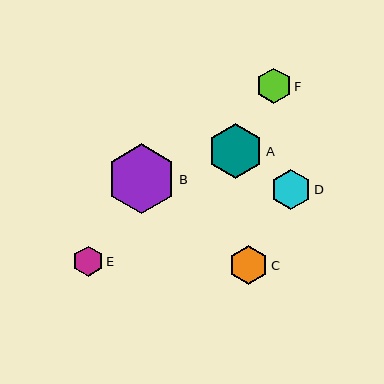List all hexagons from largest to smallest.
From largest to smallest: B, A, D, C, F, E.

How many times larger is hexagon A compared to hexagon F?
Hexagon A is approximately 1.5 times the size of hexagon F.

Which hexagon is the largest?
Hexagon B is the largest with a size of approximately 70 pixels.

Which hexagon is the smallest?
Hexagon E is the smallest with a size of approximately 30 pixels.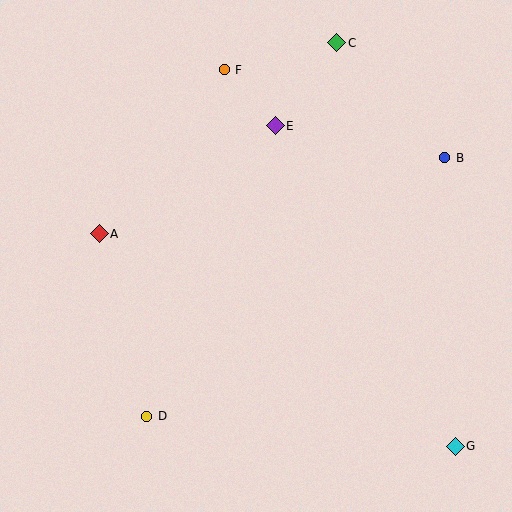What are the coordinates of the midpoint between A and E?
The midpoint between A and E is at (187, 180).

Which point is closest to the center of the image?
Point E at (275, 126) is closest to the center.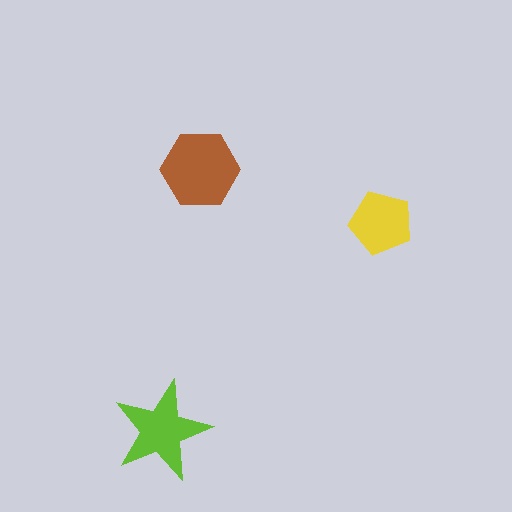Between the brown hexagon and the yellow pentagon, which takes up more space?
The brown hexagon.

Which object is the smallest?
The yellow pentagon.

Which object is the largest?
The brown hexagon.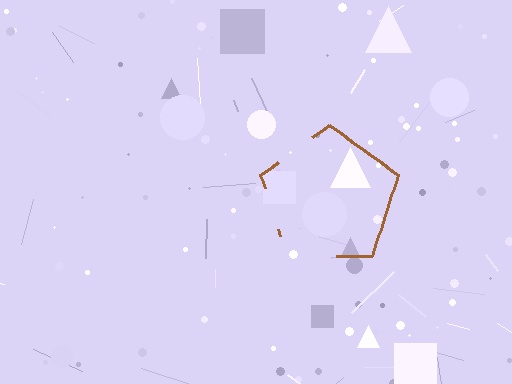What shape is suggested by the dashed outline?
The dashed outline suggests a pentagon.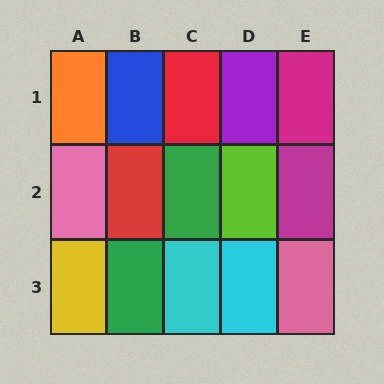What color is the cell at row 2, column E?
Magenta.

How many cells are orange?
1 cell is orange.